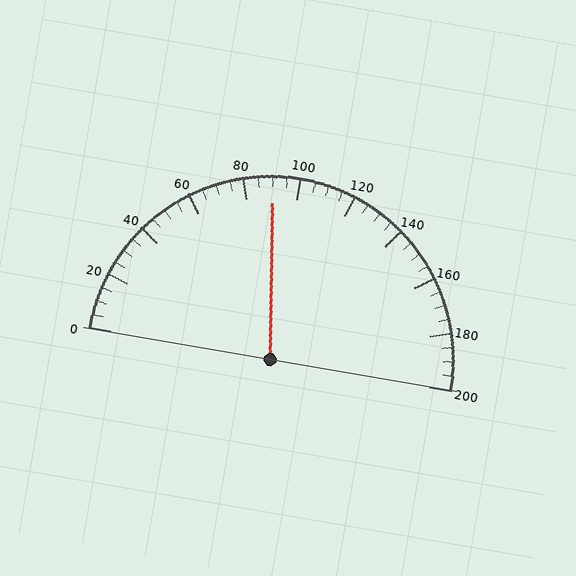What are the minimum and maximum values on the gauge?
The gauge ranges from 0 to 200.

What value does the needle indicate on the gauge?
The needle indicates approximately 90.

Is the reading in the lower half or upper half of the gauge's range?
The reading is in the lower half of the range (0 to 200).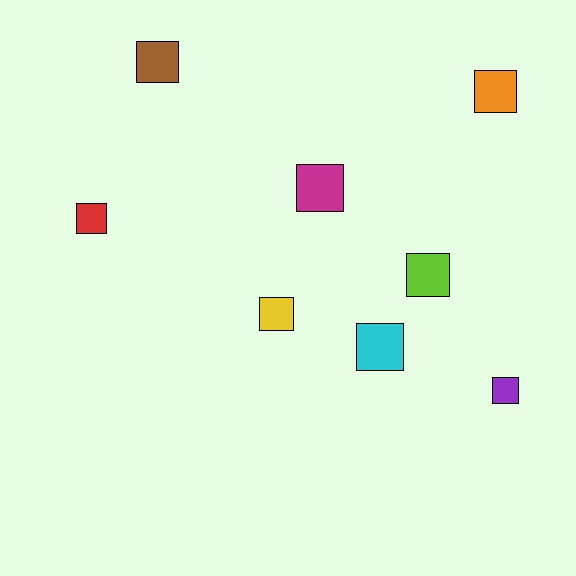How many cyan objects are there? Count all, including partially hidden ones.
There is 1 cyan object.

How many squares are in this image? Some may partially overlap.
There are 8 squares.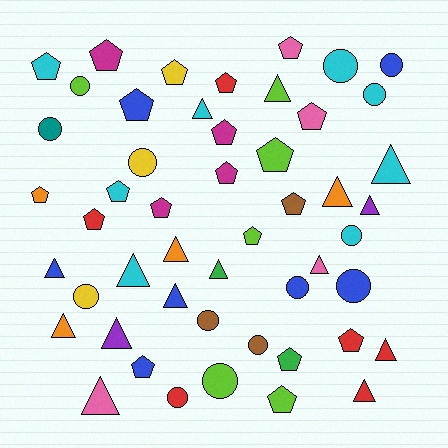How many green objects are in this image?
There are 2 green objects.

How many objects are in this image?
There are 50 objects.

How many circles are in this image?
There are 14 circles.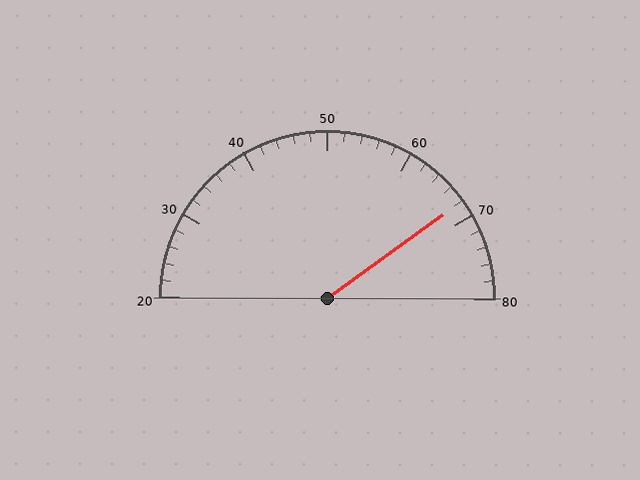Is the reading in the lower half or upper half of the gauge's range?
The reading is in the upper half of the range (20 to 80).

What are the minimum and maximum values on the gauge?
The gauge ranges from 20 to 80.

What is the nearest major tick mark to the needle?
The nearest major tick mark is 70.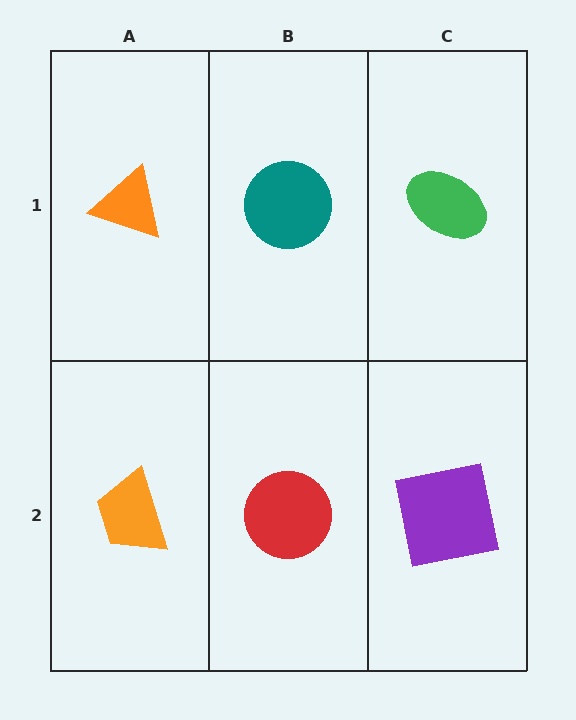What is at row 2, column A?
An orange trapezoid.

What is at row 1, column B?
A teal circle.